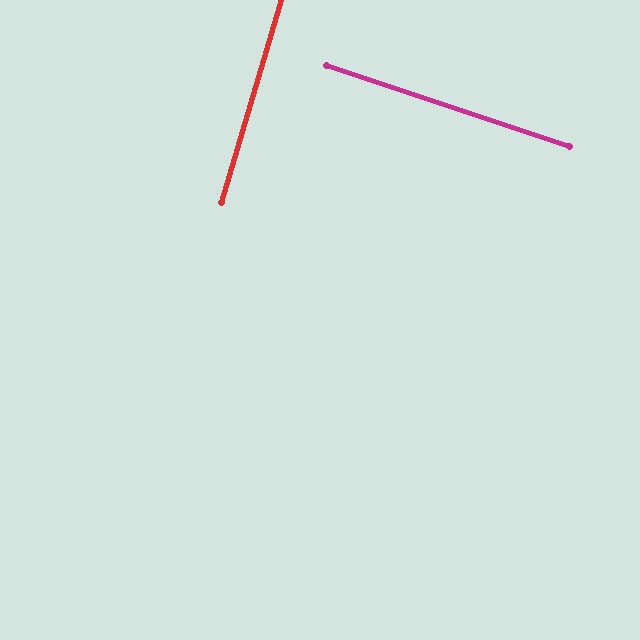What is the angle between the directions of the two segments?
Approximately 88 degrees.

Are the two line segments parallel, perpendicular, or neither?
Perpendicular — they meet at approximately 88°.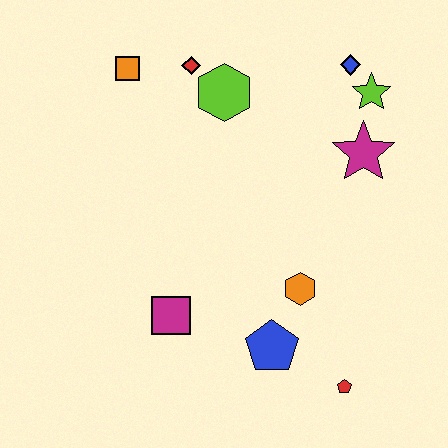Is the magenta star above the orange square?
No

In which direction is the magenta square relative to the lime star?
The magenta square is below the lime star.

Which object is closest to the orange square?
The red diamond is closest to the orange square.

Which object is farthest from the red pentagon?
The orange square is farthest from the red pentagon.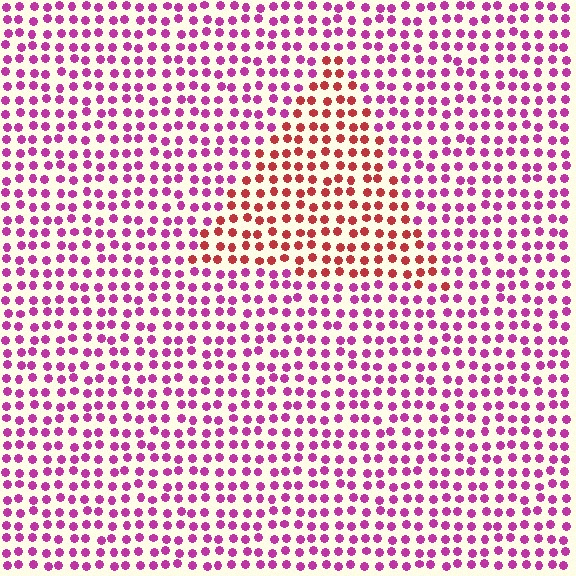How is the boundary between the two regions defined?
The boundary is defined purely by a slight shift in hue (about 46 degrees). Spacing, size, and orientation are identical on both sides.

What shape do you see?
I see a triangle.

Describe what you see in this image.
The image is filled with small magenta elements in a uniform arrangement. A triangle-shaped region is visible where the elements are tinted to a slightly different hue, forming a subtle color boundary.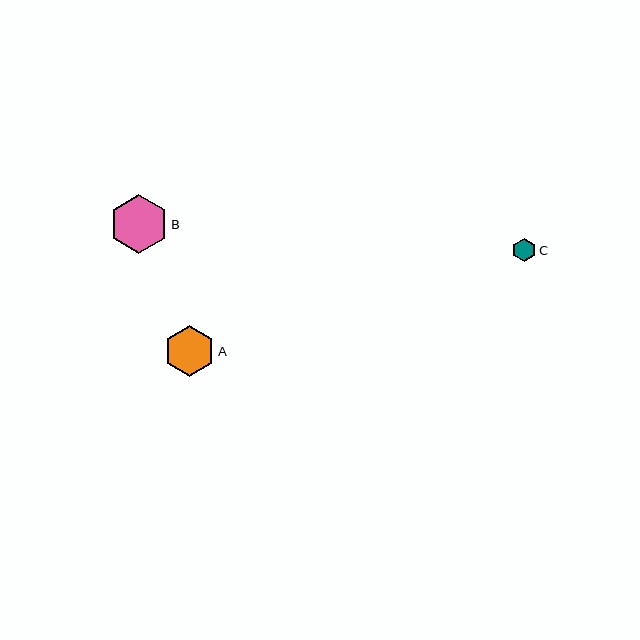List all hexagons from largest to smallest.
From largest to smallest: B, A, C.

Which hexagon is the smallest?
Hexagon C is the smallest with a size of approximately 23 pixels.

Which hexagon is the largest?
Hexagon B is the largest with a size of approximately 58 pixels.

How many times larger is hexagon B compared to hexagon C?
Hexagon B is approximately 2.5 times the size of hexagon C.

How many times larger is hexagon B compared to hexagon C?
Hexagon B is approximately 2.5 times the size of hexagon C.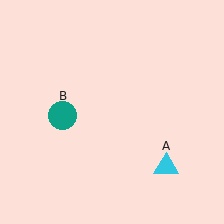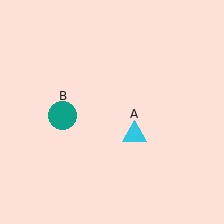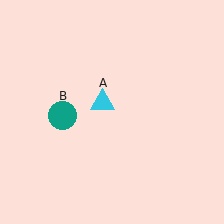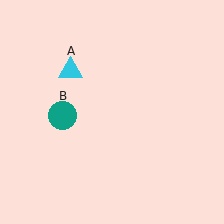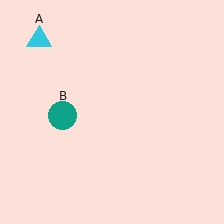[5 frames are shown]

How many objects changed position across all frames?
1 object changed position: cyan triangle (object A).